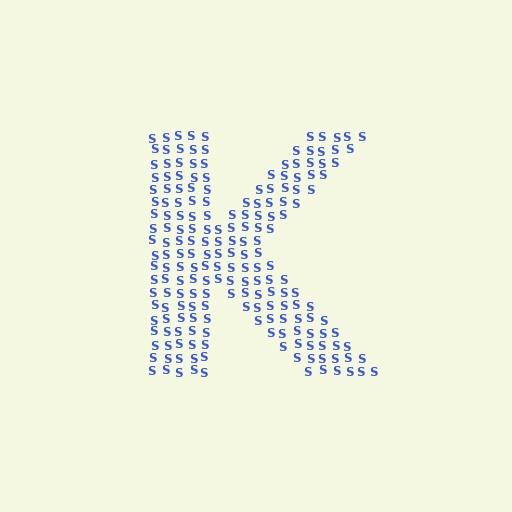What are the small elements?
The small elements are letter S's.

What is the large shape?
The large shape is the letter K.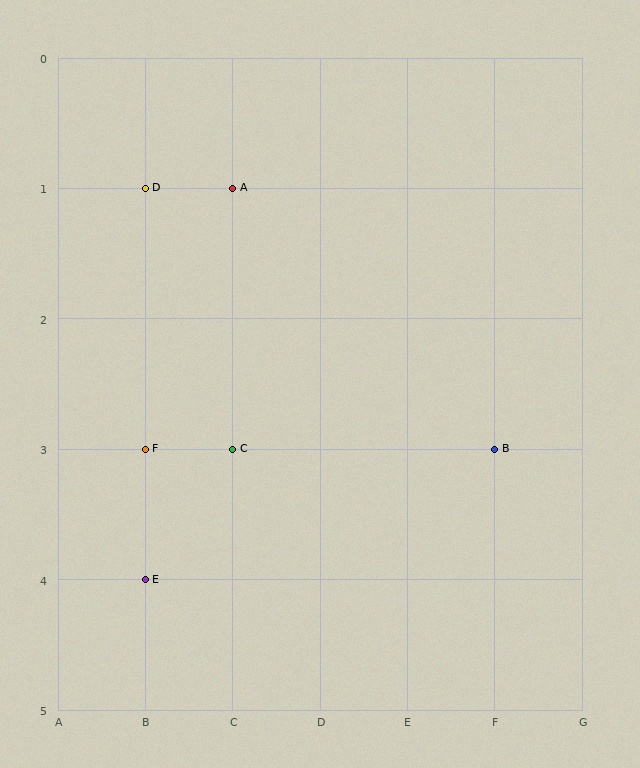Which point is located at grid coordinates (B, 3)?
Point F is at (B, 3).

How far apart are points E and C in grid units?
Points E and C are 1 column and 1 row apart (about 1.4 grid units diagonally).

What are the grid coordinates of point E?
Point E is at grid coordinates (B, 4).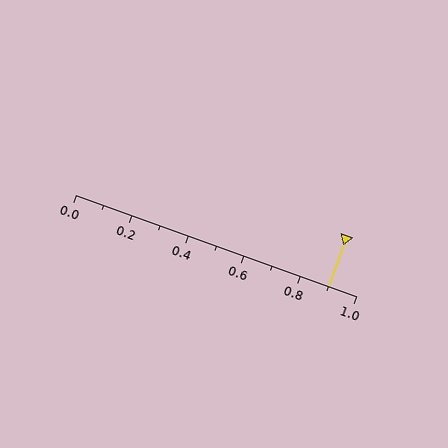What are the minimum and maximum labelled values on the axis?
The axis runs from 0.0 to 1.0.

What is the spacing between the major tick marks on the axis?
The major ticks are spaced 0.2 apart.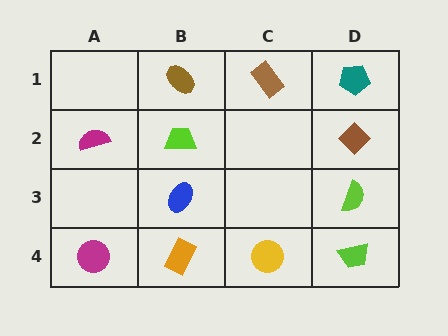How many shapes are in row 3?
2 shapes.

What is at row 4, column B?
An orange rectangle.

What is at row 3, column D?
A lime semicircle.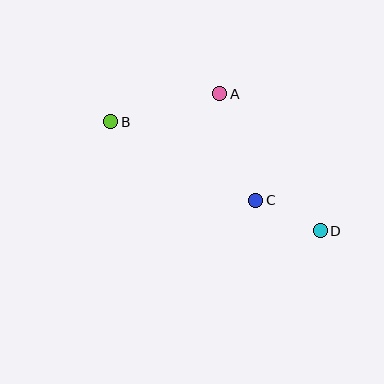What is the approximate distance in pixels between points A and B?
The distance between A and B is approximately 112 pixels.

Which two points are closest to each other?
Points C and D are closest to each other.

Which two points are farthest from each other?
Points B and D are farthest from each other.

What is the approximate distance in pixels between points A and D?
The distance between A and D is approximately 170 pixels.